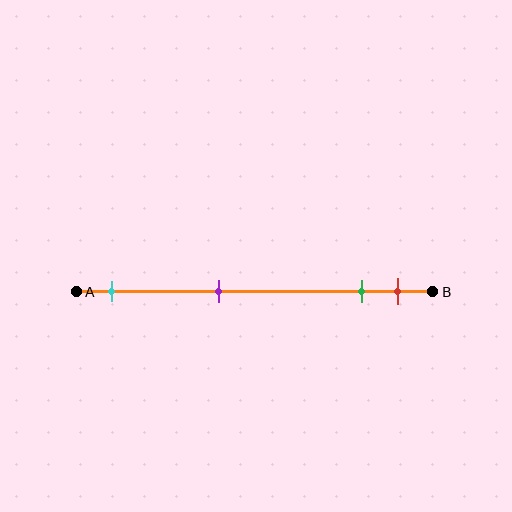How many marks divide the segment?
There are 4 marks dividing the segment.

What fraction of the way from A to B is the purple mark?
The purple mark is approximately 40% (0.4) of the way from A to B.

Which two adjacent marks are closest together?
The green and red marks are the closest adjacent pair.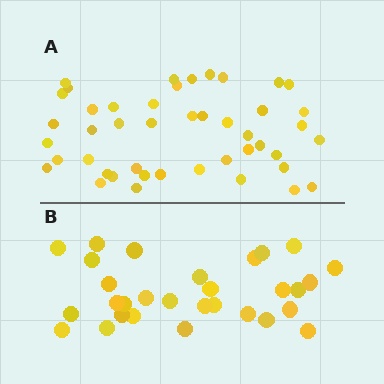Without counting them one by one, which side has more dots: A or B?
Region A (the top region) has more dots.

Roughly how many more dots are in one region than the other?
Region A has approximately 15 more dots than region B.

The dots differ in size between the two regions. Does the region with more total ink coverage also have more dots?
No. Region B has more total ink coverage because its dots are larger, but region A actually contains more individual dots. Total area can be misleading — the number of items is what matters here.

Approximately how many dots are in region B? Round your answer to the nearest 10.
About 30 dots.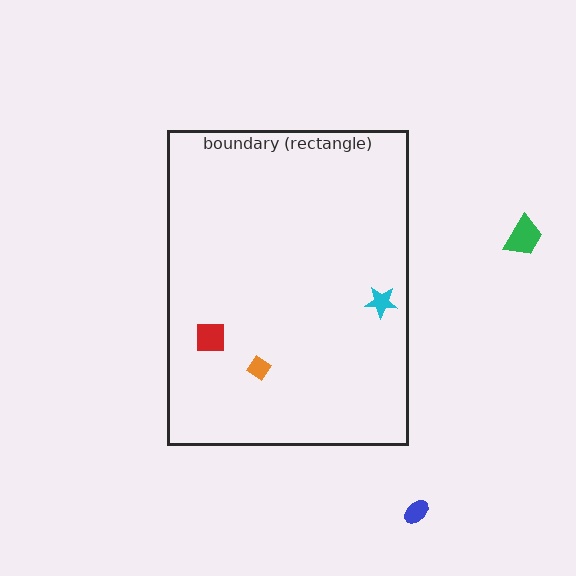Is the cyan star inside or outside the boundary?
Inside.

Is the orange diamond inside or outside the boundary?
Inside.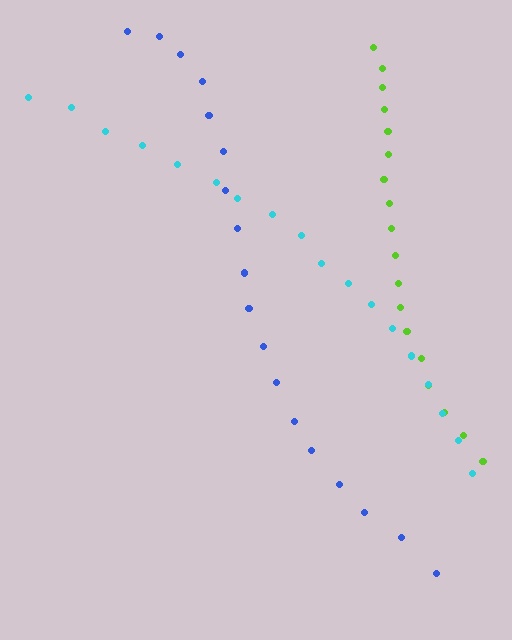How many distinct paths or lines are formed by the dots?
There are 3 distinct paths.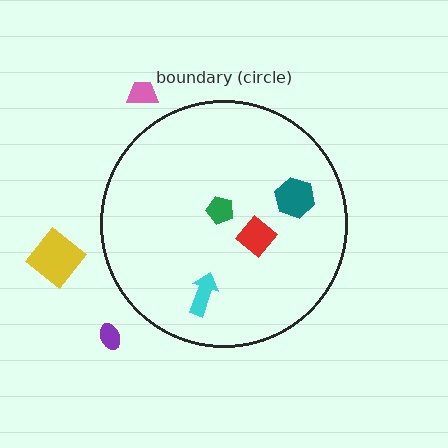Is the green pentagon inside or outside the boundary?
Inside.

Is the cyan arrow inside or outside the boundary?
Inside.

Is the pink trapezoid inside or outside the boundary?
Outside.